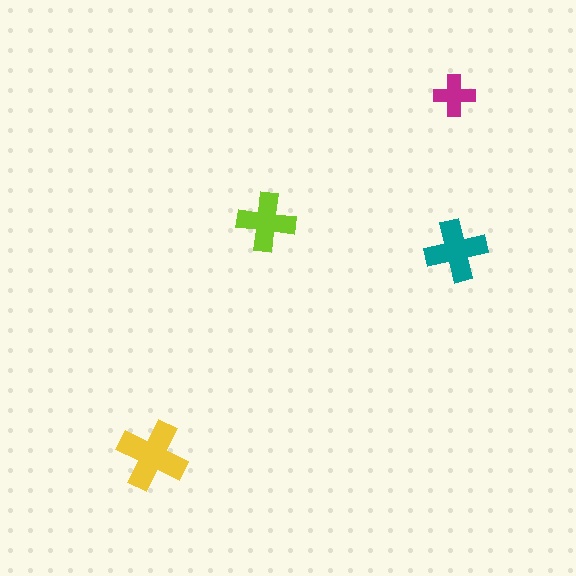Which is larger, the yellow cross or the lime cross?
The yellow one.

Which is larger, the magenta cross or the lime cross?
The lime one.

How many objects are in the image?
There are 4 objects in the image.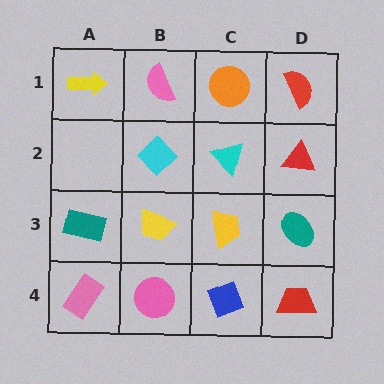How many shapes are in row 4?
4 shapes.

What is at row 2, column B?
A cyan diamond.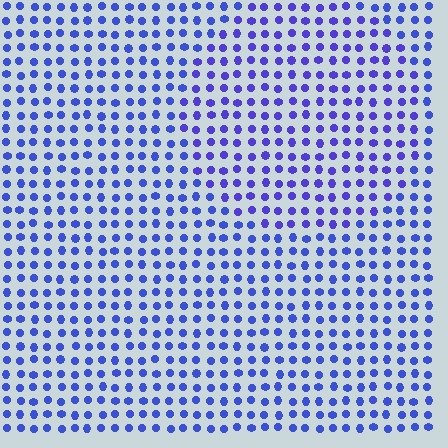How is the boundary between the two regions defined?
The boundary is defined purely by a slight shift in hue (about 17 degrees). Spacing, size, and orientation are identical on both sides.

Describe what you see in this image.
The image is filled with small blue elements in a uniform arrangement. A circle-shaped region is visible where the elements are tinted to a slightly different hue, forming a subtle color boundary.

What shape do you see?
I see a circle.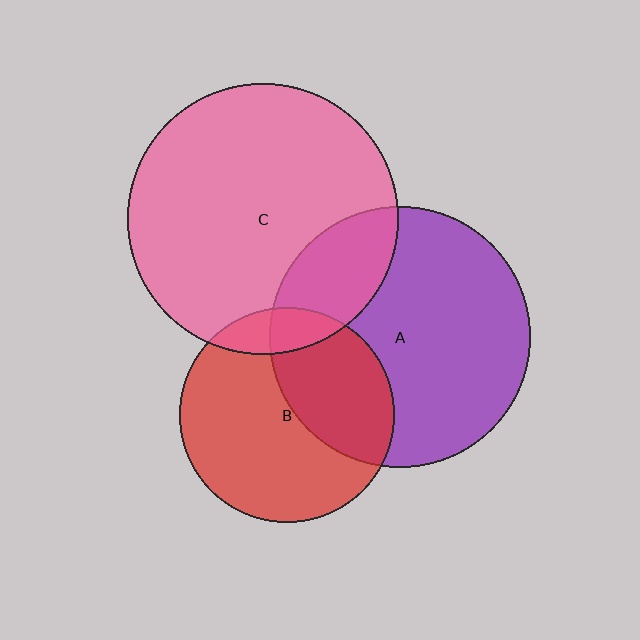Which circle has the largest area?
Circle C (pink).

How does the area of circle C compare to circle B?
Approximately 1.6 times.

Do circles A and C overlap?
Yes.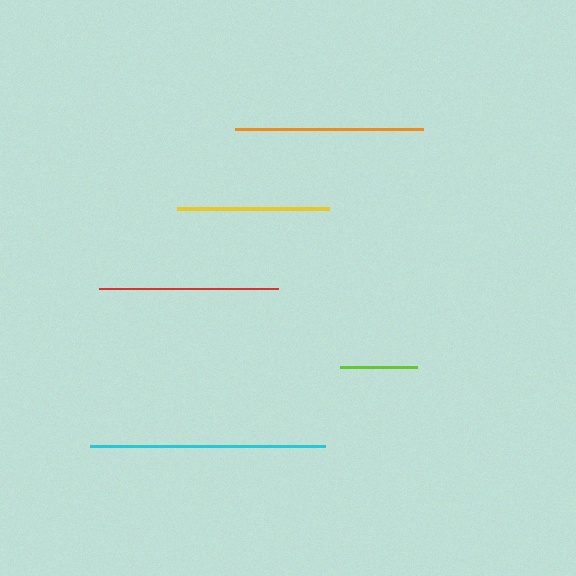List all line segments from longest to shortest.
From longest to shortest: cyan, orange, red, yellow, lime.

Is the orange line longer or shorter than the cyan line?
The cyan line is longer than the orange line.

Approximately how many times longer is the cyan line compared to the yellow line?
The cyan line is approximately 1.6 times the length of the yellow line.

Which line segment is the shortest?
The lime line is the shortest at approximately 77 pixels.